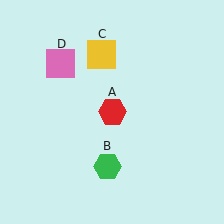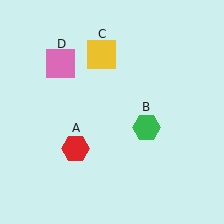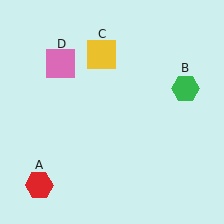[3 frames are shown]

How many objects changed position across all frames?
2 objects changed position: red hexagon (object A), green hexagon (object B).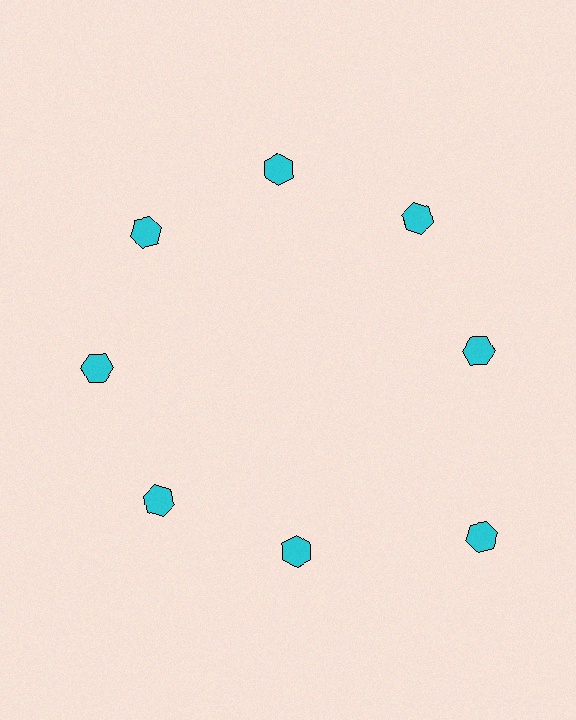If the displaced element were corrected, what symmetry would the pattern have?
It would have 8-fold rotational symmetry — the pattern would map onto itself every 45 degrees.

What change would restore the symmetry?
The symmetry would be restored by moving it inward, back onto the ring so that all 8 hexagons sit at equal angles and equal distance from the center.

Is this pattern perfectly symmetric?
No. The 8 cyan hexagons are arranged in a ring, but one element near the 4 o'clock position is pushed outward from the center, breaking the 8-fold rotational symmetry.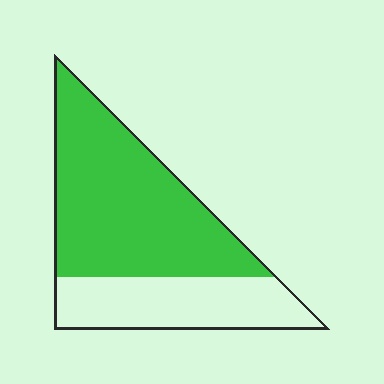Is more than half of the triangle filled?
Yes.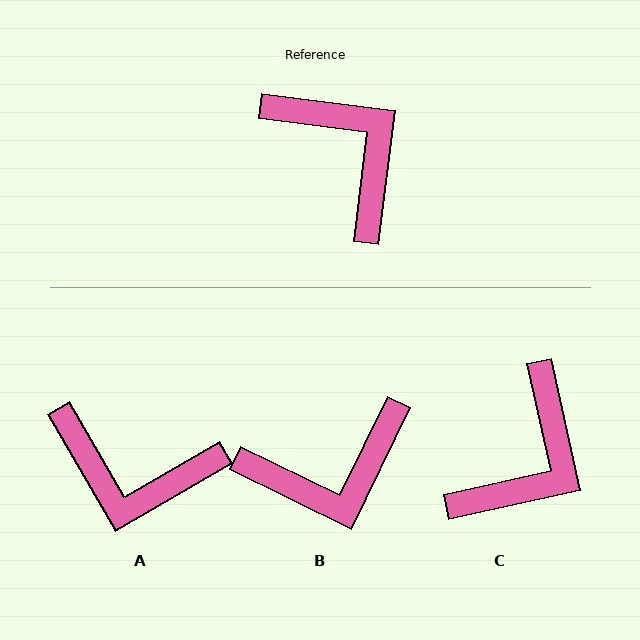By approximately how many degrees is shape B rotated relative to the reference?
Approximately 109 degrees clockwise.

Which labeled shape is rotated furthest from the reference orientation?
A, about 143 degrees away.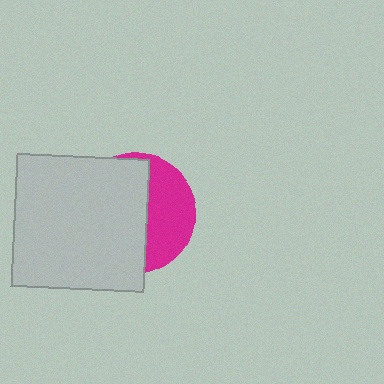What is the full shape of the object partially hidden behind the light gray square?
The partially hidden object is a magenta circle.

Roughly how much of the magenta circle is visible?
A small part of it is visible (roughly 38%).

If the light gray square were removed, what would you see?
You would see the complete magenta circle.